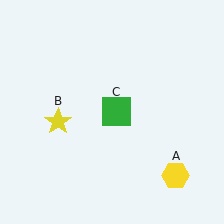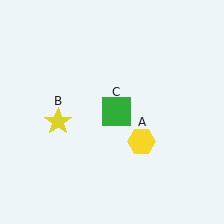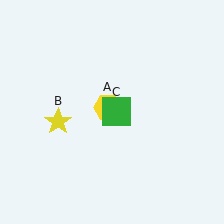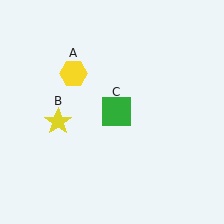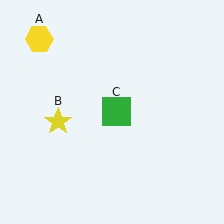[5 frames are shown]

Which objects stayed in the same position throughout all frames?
Yellow star (object B) and green square (object C) remained stationary.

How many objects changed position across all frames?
1 object changed position: yellow hexagon (object A).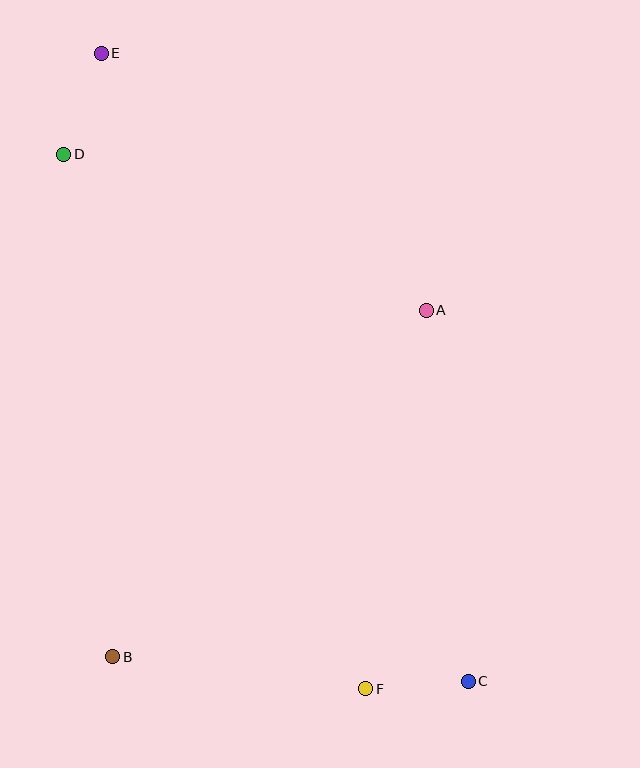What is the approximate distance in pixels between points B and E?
The distance between B and E is approximately 604 pixels.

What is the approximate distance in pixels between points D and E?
The distance between D and E is approximately 108 pixels.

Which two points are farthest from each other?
Points C and E are farthest from each other.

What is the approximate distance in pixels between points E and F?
The distance between E and F is approximately 688 pixels.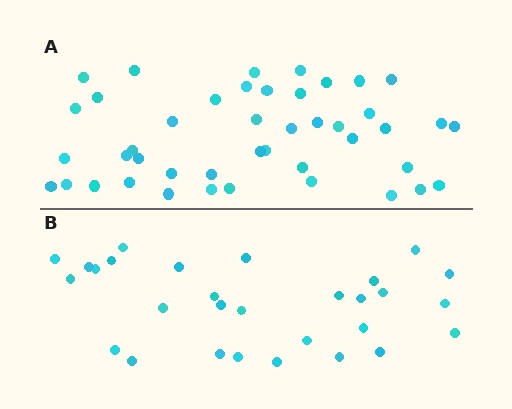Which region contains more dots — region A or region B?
Region A (the top region) has more dots.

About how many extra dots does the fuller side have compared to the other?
Region A has approximately 15 more dots than region B.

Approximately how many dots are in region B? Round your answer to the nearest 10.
About 30 dots. (The exact count is 29, which rounds to 30.)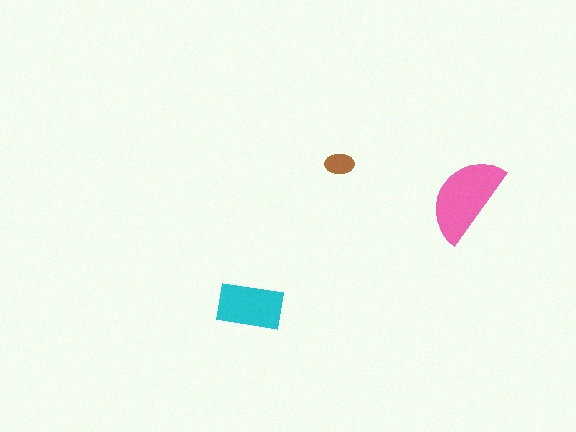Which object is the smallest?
The brown ellipse.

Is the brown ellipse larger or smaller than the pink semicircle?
Smaller.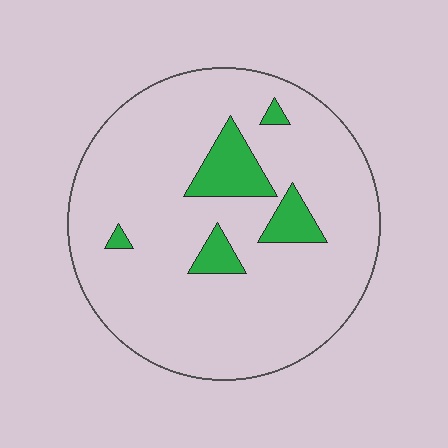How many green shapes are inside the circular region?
5.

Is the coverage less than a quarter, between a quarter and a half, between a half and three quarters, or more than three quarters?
Less than a quarter.